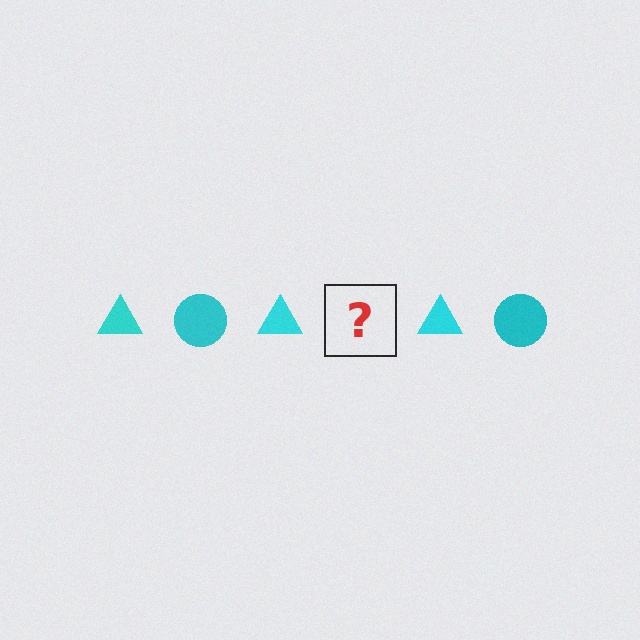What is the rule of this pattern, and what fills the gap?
The rule is that the pattern cycles through triangle, circle shapes in cyan. The gap should be filled with a cyan circle.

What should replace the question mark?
The question mark should be replaced with a cyan circle.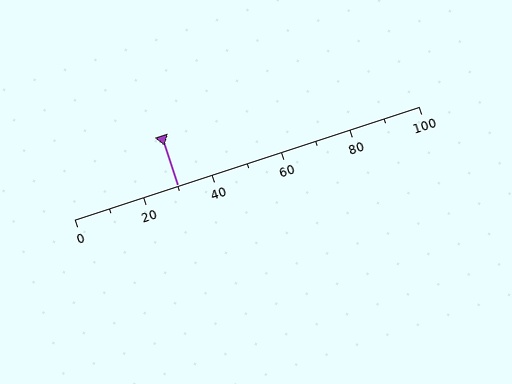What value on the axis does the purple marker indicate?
The marker indicates approximately 30.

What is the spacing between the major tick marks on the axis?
The major ticks are spaced 20 apart.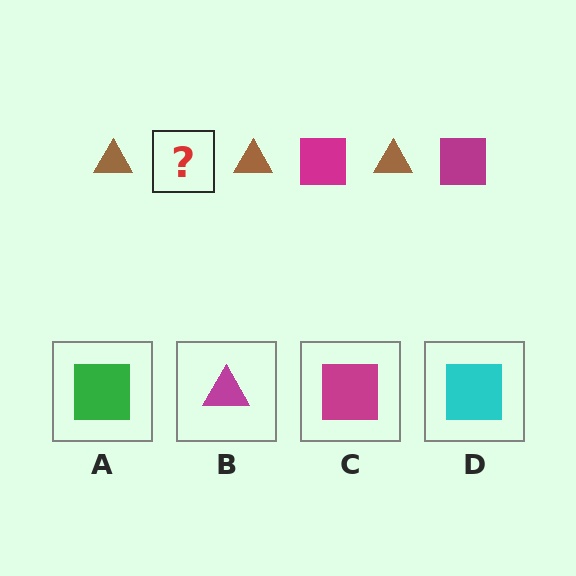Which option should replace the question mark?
Option C.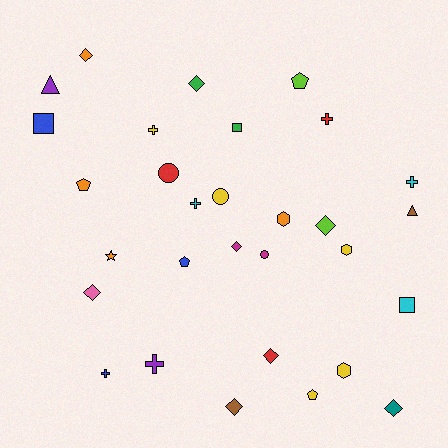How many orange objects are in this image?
There are 4 orange objects.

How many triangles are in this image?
There are 2 triangles.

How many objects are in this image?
There are 30 objects.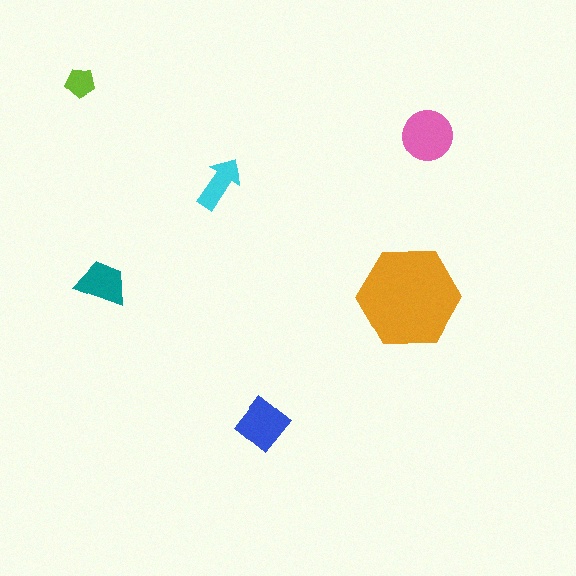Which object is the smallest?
The lime pentagon.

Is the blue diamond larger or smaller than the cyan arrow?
Larger.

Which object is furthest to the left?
The lime pentagon is leftmost.